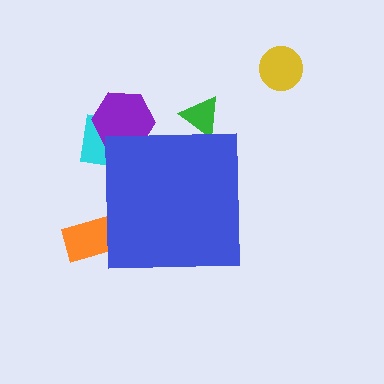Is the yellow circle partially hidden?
No, the yellow circle is fully visible.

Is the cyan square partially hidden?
Yes, the cyan square is partially hidden behind the blue square.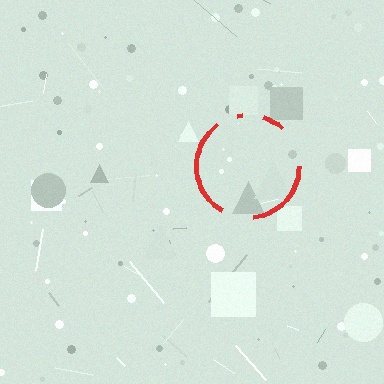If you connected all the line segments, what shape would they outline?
They would outline a circle.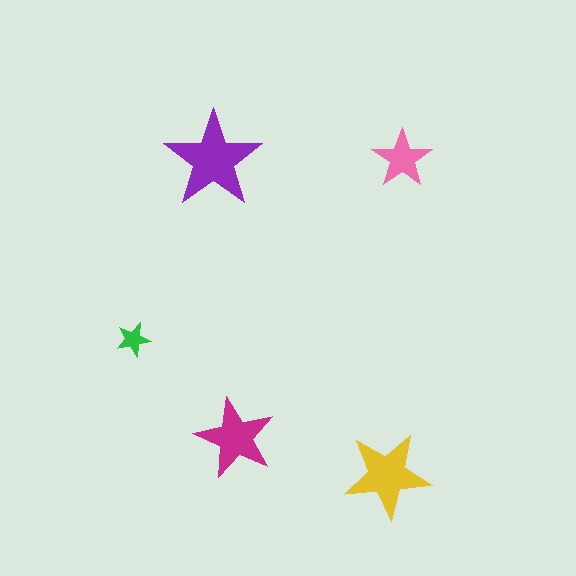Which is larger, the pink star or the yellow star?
The yellow one.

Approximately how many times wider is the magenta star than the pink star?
About 1.5 times wider.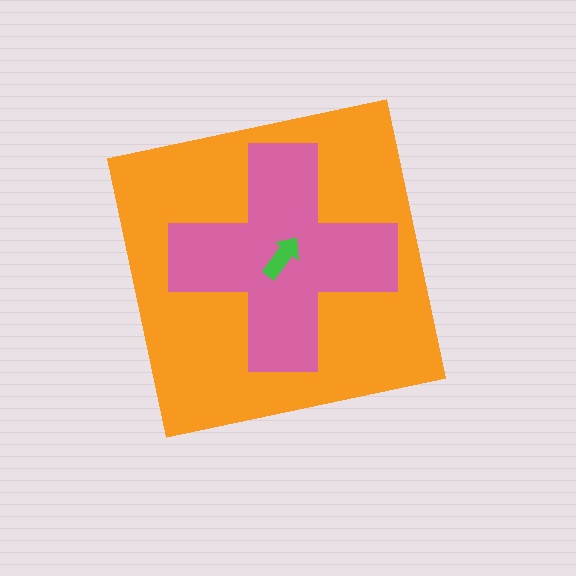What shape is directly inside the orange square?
The pink cross.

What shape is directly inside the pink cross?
The green arrow.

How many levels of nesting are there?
3.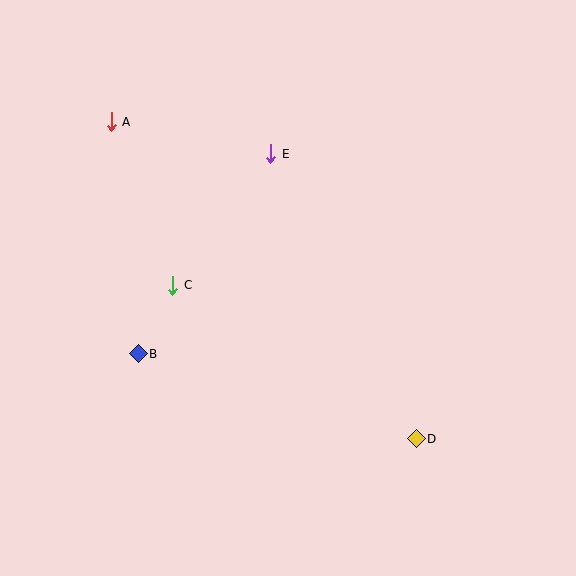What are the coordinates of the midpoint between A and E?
The midpoint between A and E is at (191, 138).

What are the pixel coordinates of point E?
Point E is at (271, 154).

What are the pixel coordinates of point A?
Point A is at (111, 122).